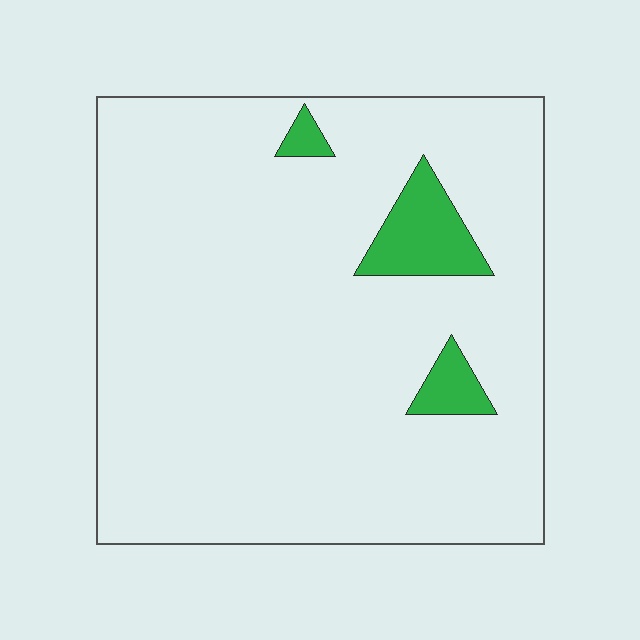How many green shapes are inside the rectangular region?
3.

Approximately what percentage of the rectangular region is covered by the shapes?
Approximately 5%.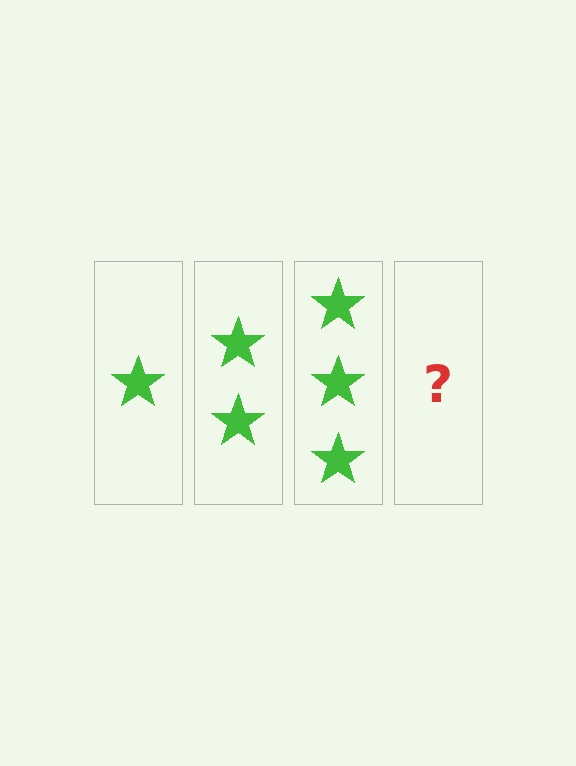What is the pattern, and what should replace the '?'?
The pattern is that each step adds one more star. The '?' should be 4 stars.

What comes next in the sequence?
The next element should be 4 stars.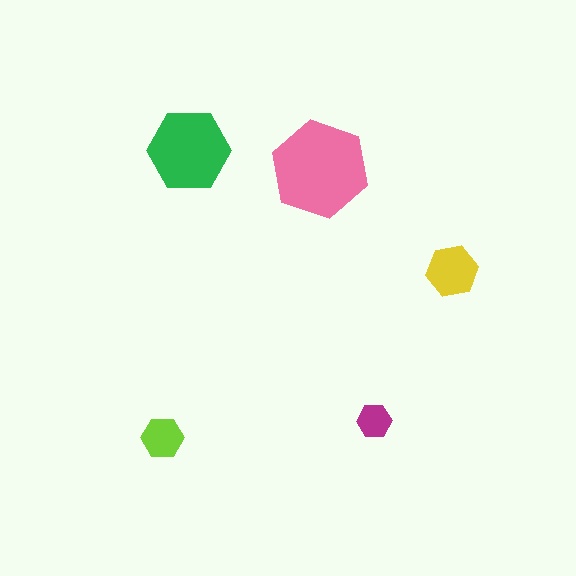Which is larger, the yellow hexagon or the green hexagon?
The green one.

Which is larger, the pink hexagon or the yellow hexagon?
The pink one.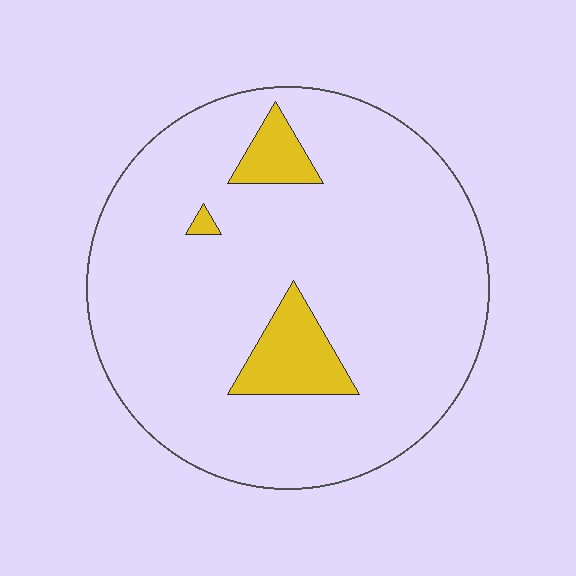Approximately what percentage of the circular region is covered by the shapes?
Approximately 10%.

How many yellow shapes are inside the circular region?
3.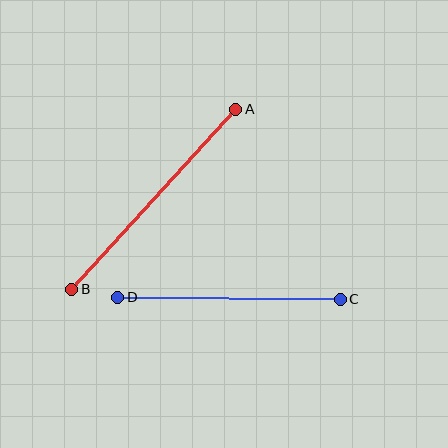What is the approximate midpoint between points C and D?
The midpoint is at approximately (229, 298) pixels.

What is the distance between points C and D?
The distance is approximately 223 pixels.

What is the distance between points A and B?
The distance is approximately 243 pixels.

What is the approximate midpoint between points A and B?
The midpoint is at approximately (154, 199) pixels.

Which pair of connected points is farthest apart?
Points A and B are farthest apart.